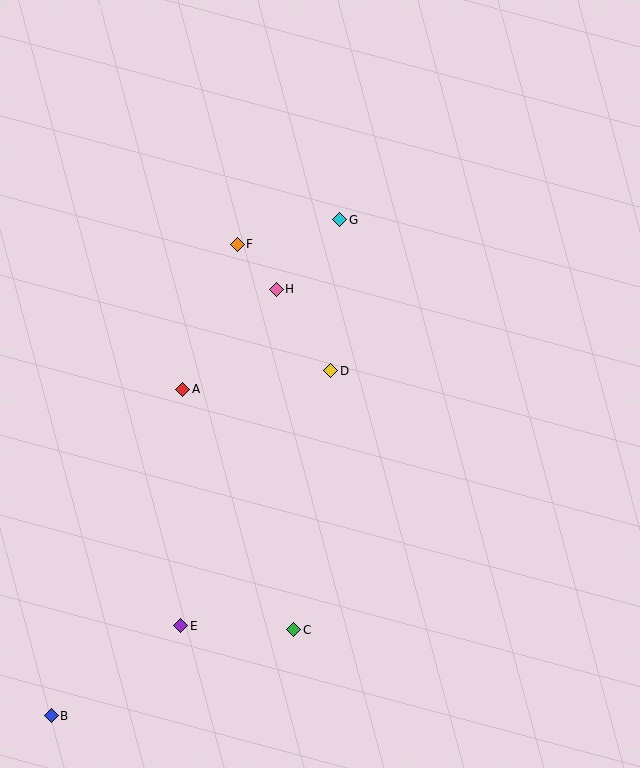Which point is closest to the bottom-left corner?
Point B is closest to the bottom-left corner.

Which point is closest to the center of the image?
Point D at (330, 371) is closest to the center.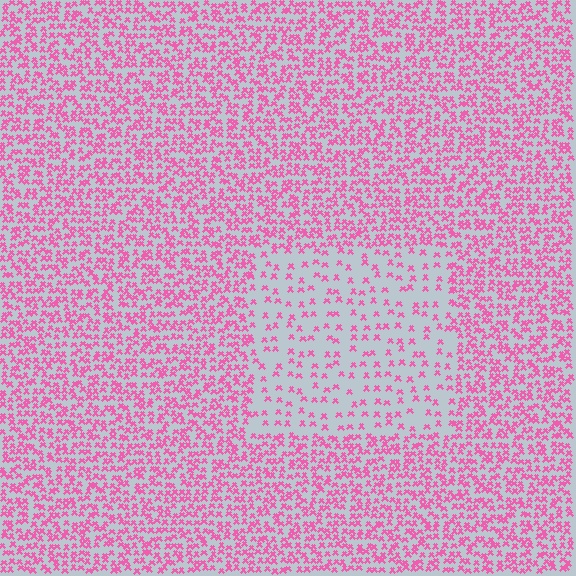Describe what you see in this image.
The image contains small pink elements arranged at two different densities. A rectangle-shaped region is visible where the elements are less densely packed than the surrounding area.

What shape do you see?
I see a rectangle.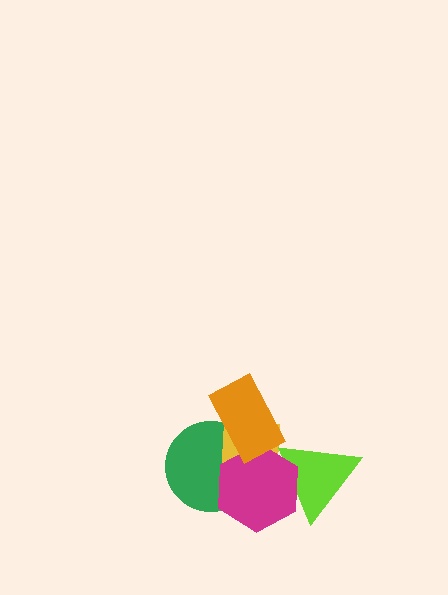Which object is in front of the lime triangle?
The magenta hexagon is in front of the lime triangle.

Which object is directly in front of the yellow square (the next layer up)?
The lime triangle is directly in front of the yellow square.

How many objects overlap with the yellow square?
4 objects overlap with the yellow square.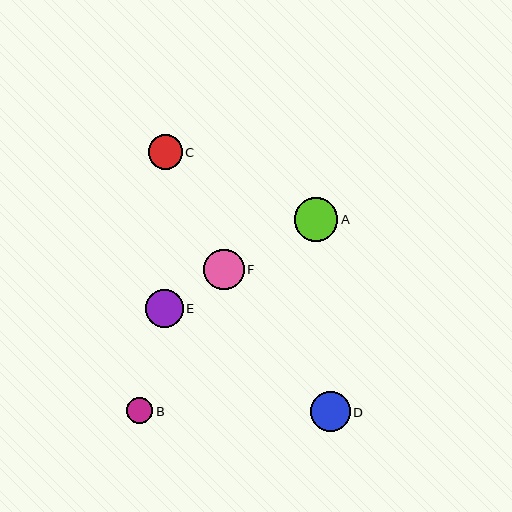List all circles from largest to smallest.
From largest to smallest: A, F, D, E, C, B.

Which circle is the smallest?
Circle B is the smallest with a size of approximately 26 pixels.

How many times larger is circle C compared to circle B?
Circle C is approximately 1.3 times the size of circle B.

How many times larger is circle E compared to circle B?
Circle E is approximately 1.5 times the size of circle B.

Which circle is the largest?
Circle A is the largest with a size of approximately 44 pixels.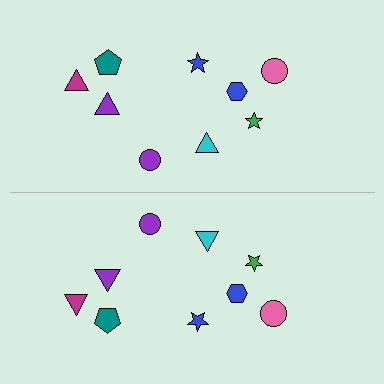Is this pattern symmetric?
Yes, this pattern has bilateral (reflection) symmetry.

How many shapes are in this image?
There are 18 shapes in this image.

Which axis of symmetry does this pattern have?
The pattern has a horizontal axis of symmetry running through the center of the image.